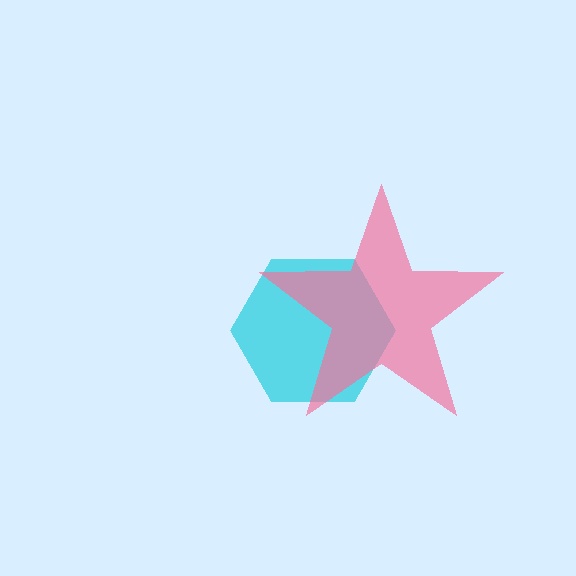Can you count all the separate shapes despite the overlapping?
Yes, there are 2 separate shapes.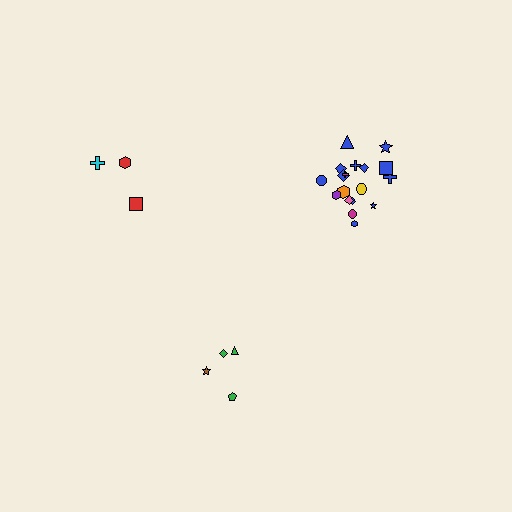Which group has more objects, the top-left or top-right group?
The top-right group.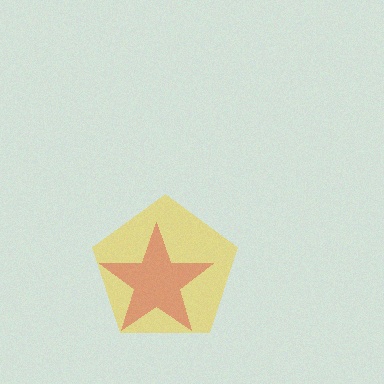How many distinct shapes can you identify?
There are 2 distinct shapes: a magenta star, a yellow pentagon.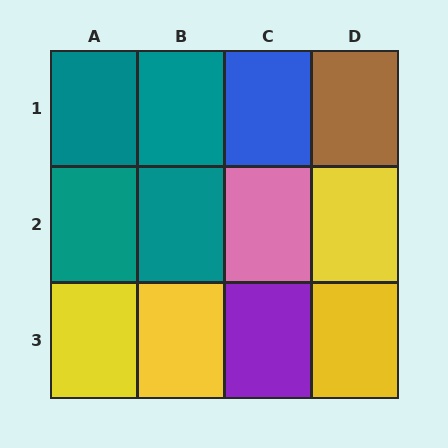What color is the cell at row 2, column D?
Yellow.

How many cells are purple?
1 cell is purple.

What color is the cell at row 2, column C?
Pink.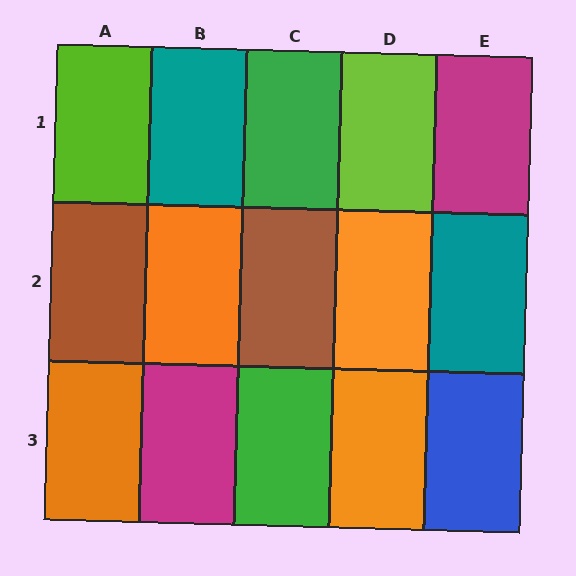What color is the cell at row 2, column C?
Brown.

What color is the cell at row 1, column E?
Magenta.